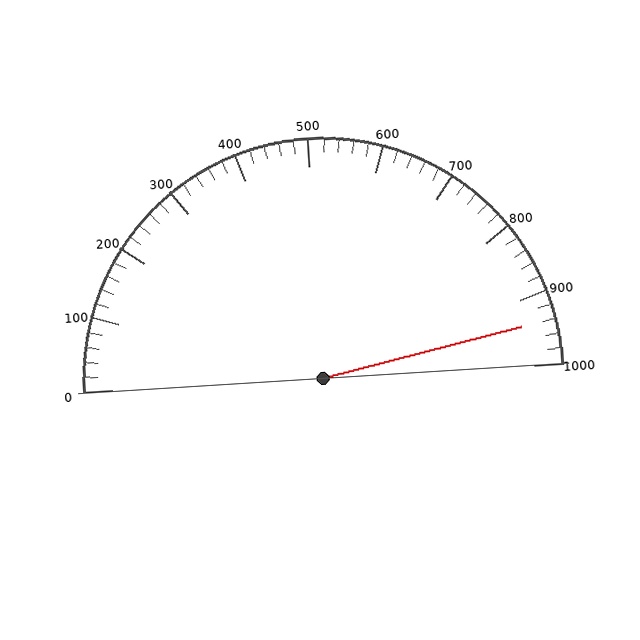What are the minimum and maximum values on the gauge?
The gauge ranges from 0 to 1000.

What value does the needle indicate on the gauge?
The needle indicates approximately 940.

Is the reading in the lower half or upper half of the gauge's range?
The reading is in the upper half of the range (0 to 1000).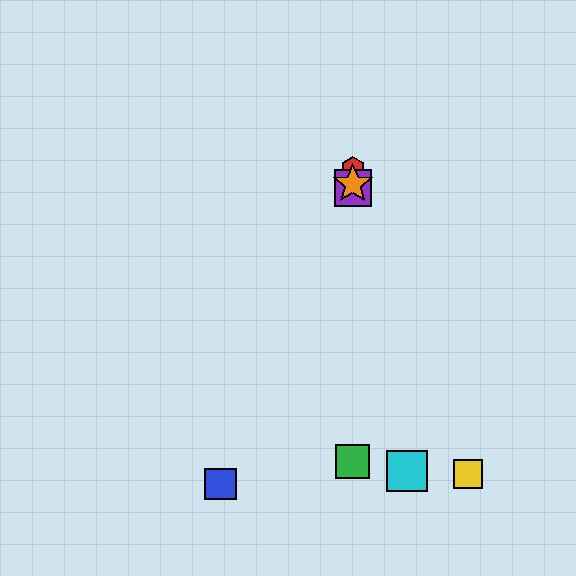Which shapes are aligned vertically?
The red hexagon, the green square, the purple square, the orange star are aligned vertically.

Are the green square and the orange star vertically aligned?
Yes, both are at x≈353.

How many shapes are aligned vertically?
4 shapes (the red hexagon, the green square, the purple square, the orange star) are aligned vertically.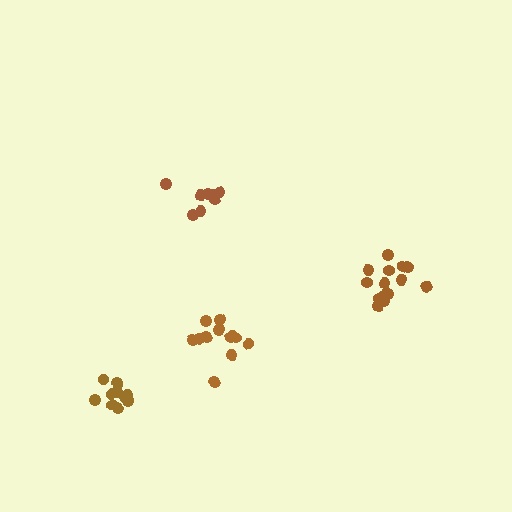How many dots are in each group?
Group 1: 8 dots, Group 2: 12 dots, Group 3: 14 dots, Group 4: 10 dots (44 total).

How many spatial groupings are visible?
There are 4 spatial groupings.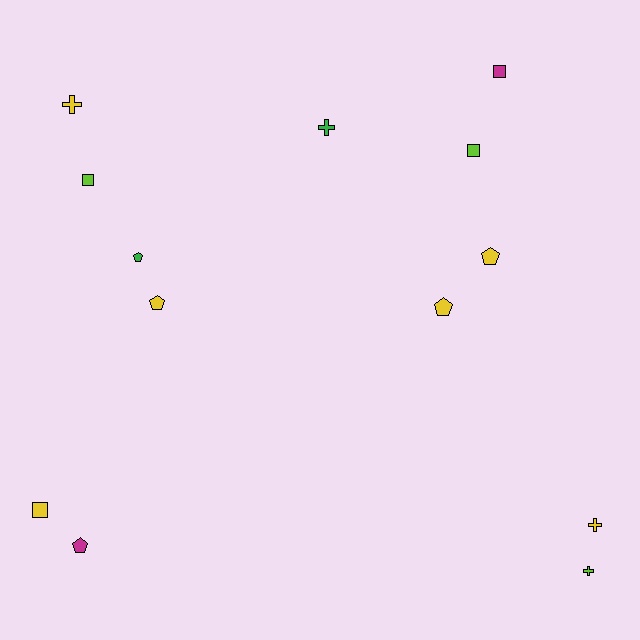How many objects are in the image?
There are 13 objects.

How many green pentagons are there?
There is 1 green pentagon.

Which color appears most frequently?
Yellow, with 6 objects.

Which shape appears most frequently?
Pentagon, with 5 objects.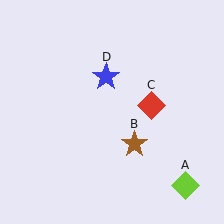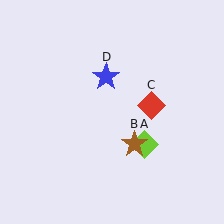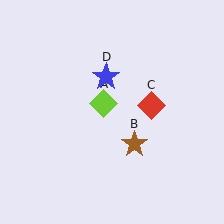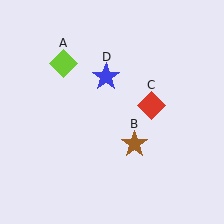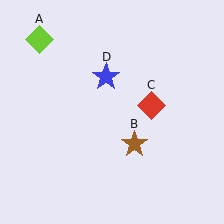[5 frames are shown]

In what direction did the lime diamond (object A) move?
The lime diamond (object A) moved up and to the left.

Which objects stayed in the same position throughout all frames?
Brown star (object B) and red diamond (object C) and blue star (object D) remained stationary.